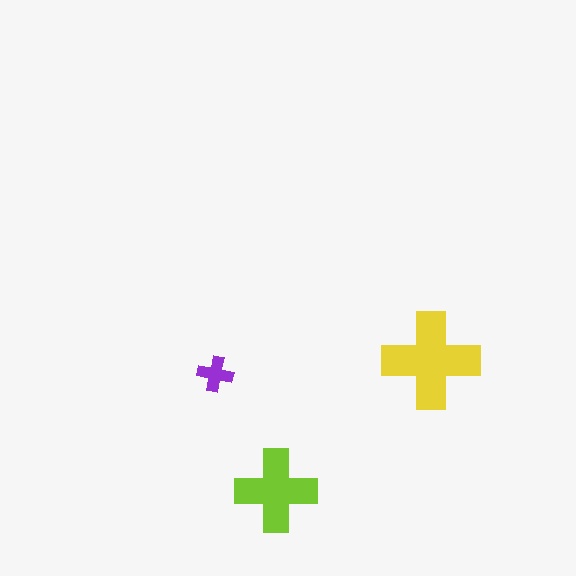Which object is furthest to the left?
The purple cross is leftmost.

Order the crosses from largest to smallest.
the yellow one, the lime one, the purple one.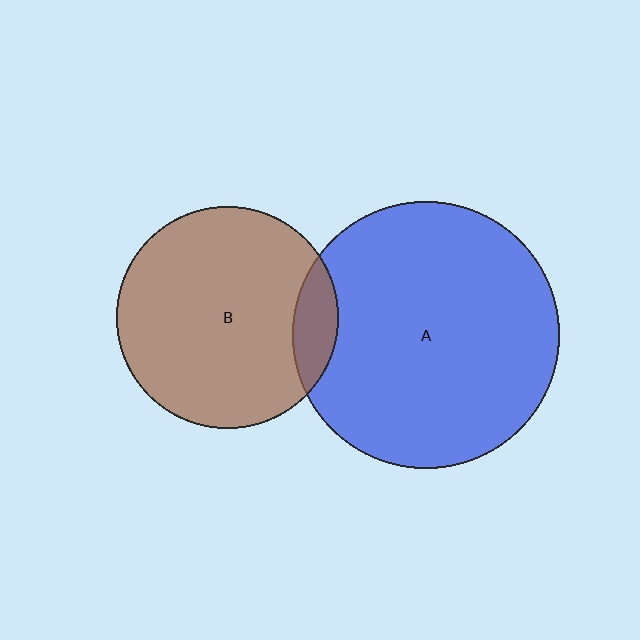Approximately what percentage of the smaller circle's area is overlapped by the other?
Approximately 10%.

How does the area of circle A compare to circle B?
Approximately 1.5 times.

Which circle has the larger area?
Circle A (blue).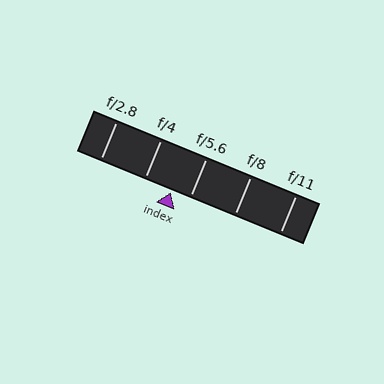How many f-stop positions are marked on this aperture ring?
There are 5 f-stop positions marked.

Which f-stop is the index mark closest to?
The index mark is closest to f/5.6.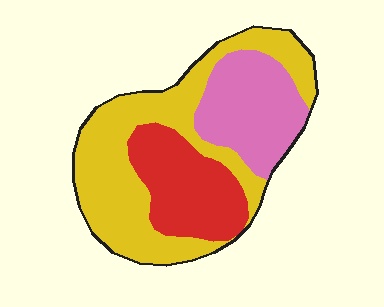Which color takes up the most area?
Yellow, at roughly 50%.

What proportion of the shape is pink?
Pink covers about 25% of the shape.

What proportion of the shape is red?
Red covers around 25% of the shape.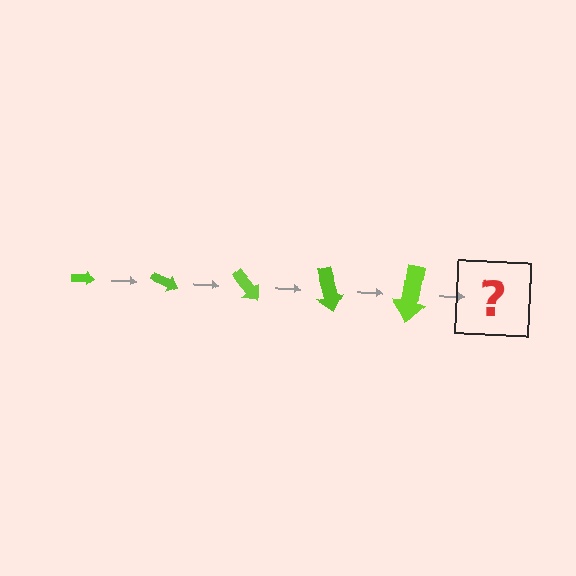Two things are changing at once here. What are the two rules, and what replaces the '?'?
The two rules are that the arrow grows larger each step and it rotates 25 degrees each step. The '?' should be an arrow, larger than the previous one and rotated 125 degrees from the start.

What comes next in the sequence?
The next element should be an arrow, larger than the previous one and rotated 125 degrees from the start.